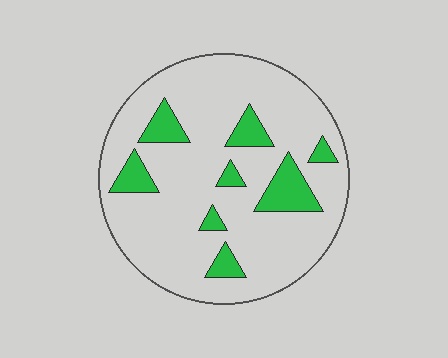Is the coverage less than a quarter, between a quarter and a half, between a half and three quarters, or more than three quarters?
Less than a quarter.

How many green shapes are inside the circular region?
8.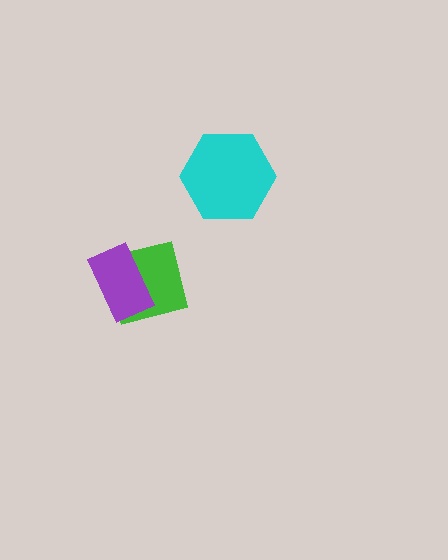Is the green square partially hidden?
Yes, it is partially covered by another shape.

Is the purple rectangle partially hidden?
No, no other shape covers it.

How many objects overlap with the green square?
1 object overlaps with the green square.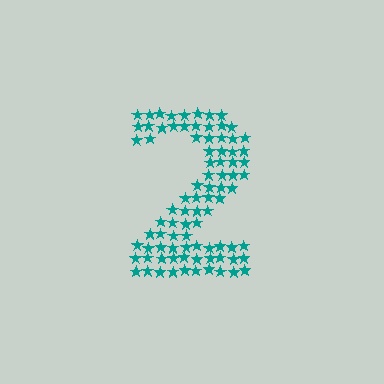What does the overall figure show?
The overall figure shows the digit 2.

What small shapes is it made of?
It is made of small stars.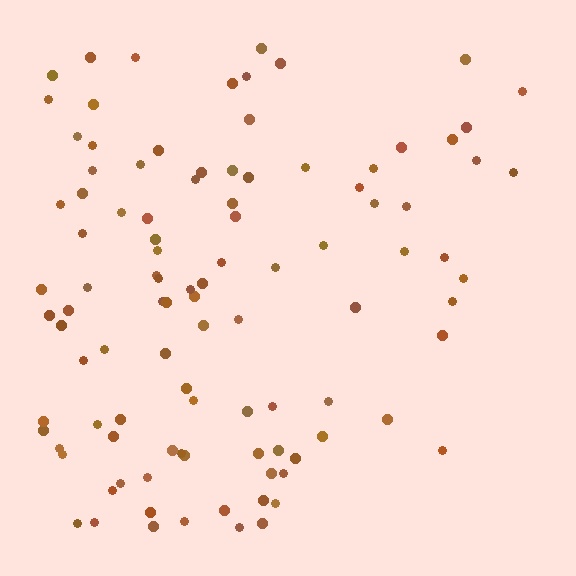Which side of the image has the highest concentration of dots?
The left.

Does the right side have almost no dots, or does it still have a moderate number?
Still a moderate number, just noticeably fewer than the left.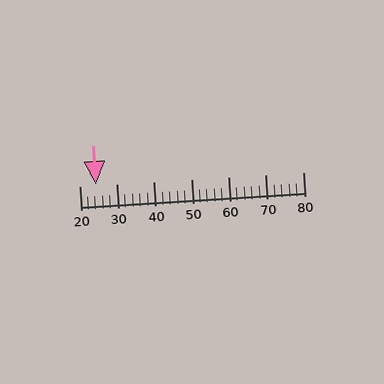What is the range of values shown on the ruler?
The ruler shows values from 20 to 80.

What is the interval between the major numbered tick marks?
The major tick marks are spaced 10 units apart.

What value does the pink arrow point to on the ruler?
The pink arrow points to approximately 24.